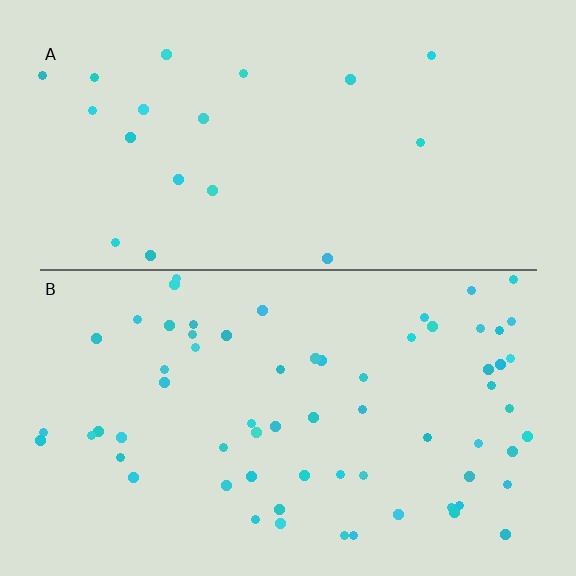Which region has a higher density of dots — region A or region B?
B (the bottom).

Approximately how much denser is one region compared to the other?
Approximately 3.4× — region B over region A.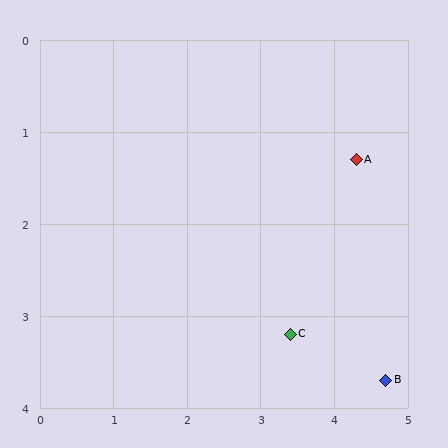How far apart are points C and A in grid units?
Points C and A are about 2.1 grid units apart.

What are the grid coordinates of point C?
Point C is at approximately (3.4, 3.2).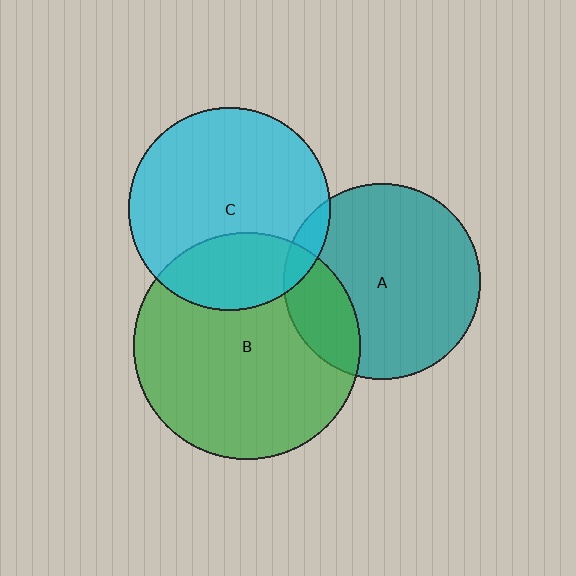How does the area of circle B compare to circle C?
Approximately 1.3 times.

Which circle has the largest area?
Circle B (green).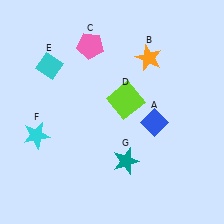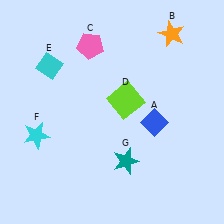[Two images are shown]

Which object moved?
The orange star (B) moved up.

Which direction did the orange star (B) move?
The orange star (B) moved up.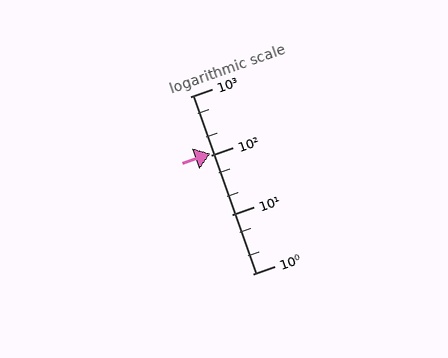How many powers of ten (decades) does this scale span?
The scale spans 3 decades, from 1 to 1000.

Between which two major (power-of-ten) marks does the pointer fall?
The pointer is between 100 and 1000.